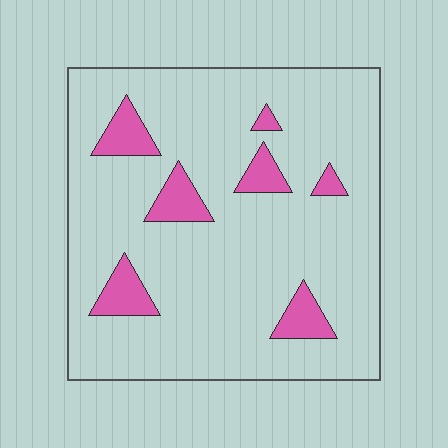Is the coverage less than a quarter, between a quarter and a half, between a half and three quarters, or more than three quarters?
Less than a quarter.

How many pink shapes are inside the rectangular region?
7.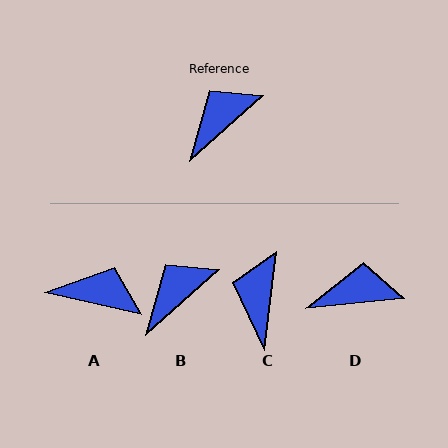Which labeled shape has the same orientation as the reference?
B.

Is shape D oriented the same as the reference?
No, it is off by about 36 degrees.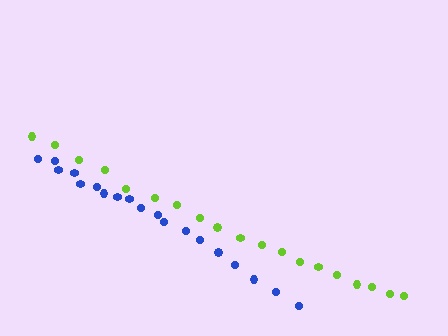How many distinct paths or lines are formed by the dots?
There are 2 distinct paths.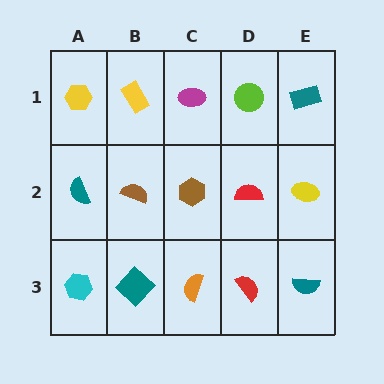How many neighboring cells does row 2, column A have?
3.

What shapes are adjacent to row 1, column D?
A red semicircle (row 2, column D), a magenta ellipse (row 1, column C), a teal rectangle (row 1, column E).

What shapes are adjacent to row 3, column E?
A yellow ellipse (row 2, column E), a red semicircle (row 3, column D).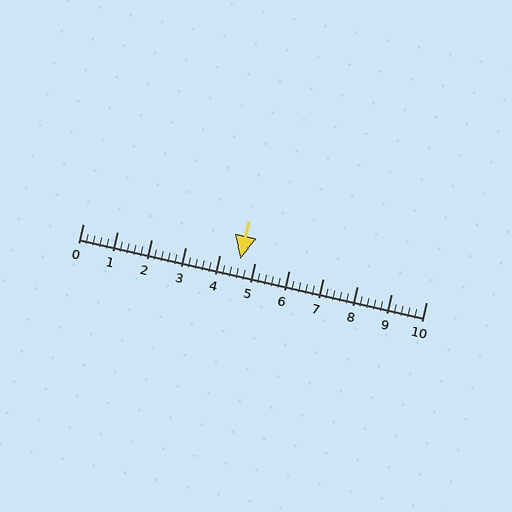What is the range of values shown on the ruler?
The ruler shows values from 0 to 10.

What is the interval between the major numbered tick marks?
The major tick marks are spaced 1 units apart.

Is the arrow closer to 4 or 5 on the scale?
The arrow is closer to 5.